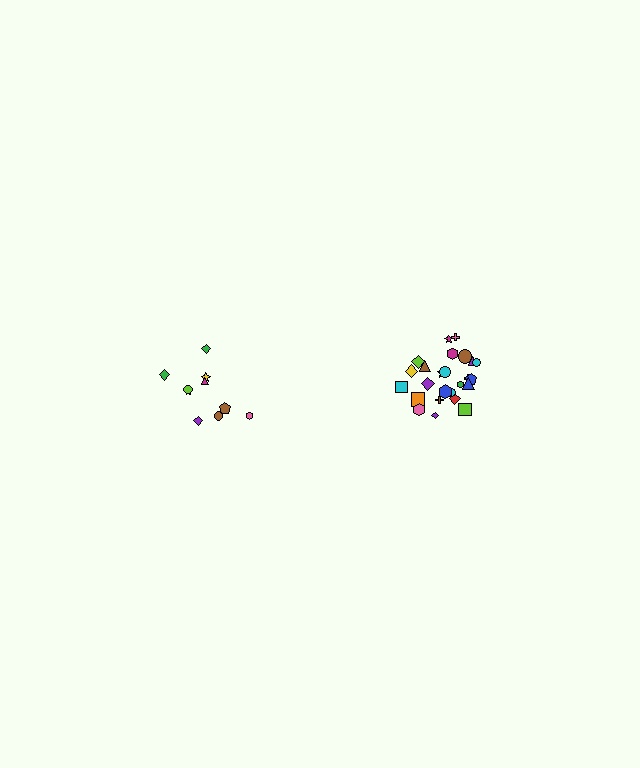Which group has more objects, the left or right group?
The right group.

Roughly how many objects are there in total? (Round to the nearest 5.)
Roughly 35 objects in total.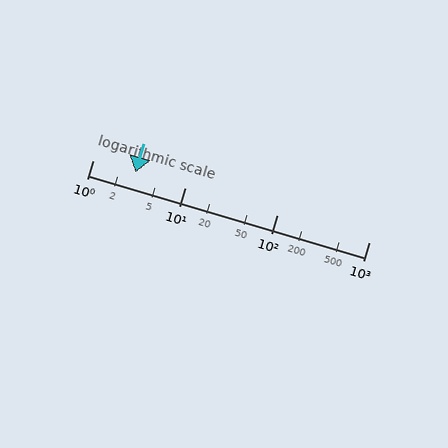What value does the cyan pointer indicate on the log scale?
The pointer indicates approximately 2.9.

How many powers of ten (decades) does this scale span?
The scale spans 3 decades, from 1 to 1000.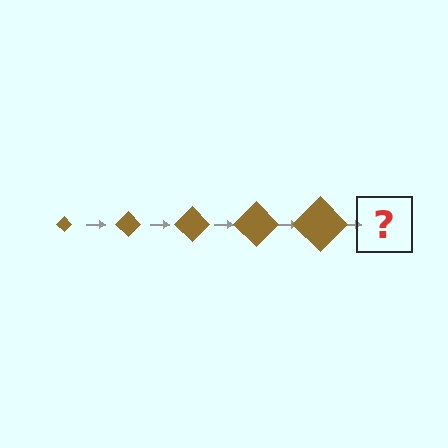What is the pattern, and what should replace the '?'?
The pattern is that the diamond gets progressively larger each step. The '?' should be a brown diamond, larger than the previous one.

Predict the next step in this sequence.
The next step is a brown diamond, larger than the previous one.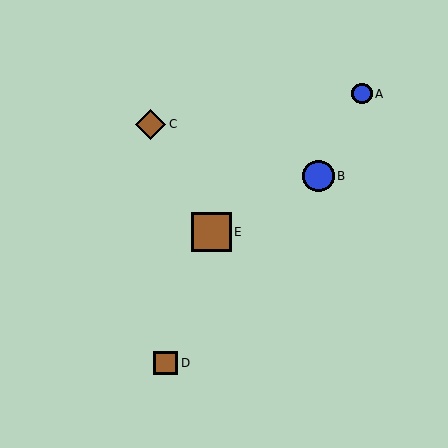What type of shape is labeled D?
Shape D is a brown square.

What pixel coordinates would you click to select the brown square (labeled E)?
Click at (211, 232) to select the brown square E.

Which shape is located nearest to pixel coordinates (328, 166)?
The blue circle (labeled B) at (319, 176) is nearest to that location.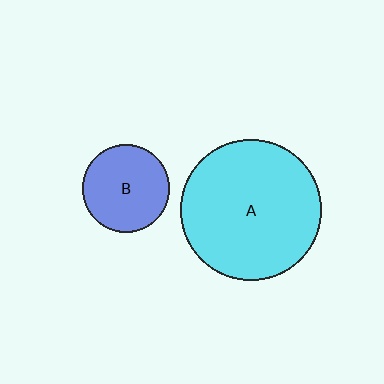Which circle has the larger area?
Circle A (cyan).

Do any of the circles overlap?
No, none of the circles overlap.